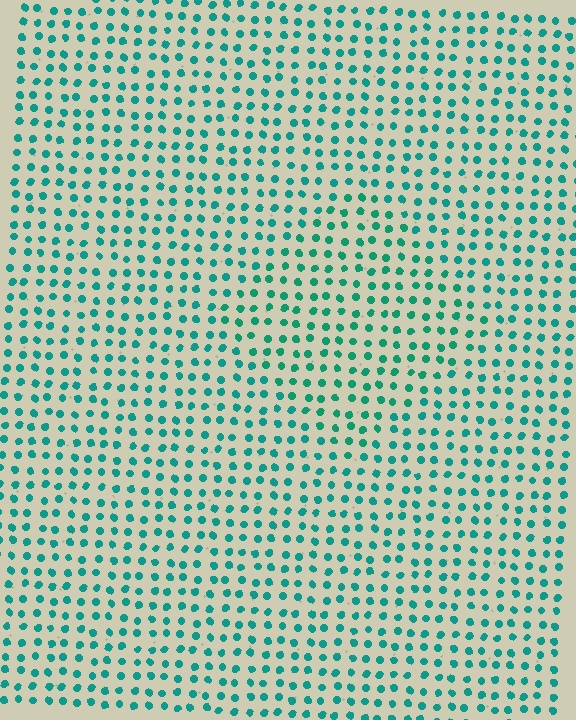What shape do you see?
I see a diamond.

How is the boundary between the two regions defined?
The boundary is defined purely by a slight shift in hue (about 14 degrees). Spacing, size, and orientation are identical on both sides.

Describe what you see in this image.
The image is filled with small teal elements in a uniform arrangement. A diamond-shaped region is visible where the elements are tinted to a slightly different hue, forming a subtle color boundary.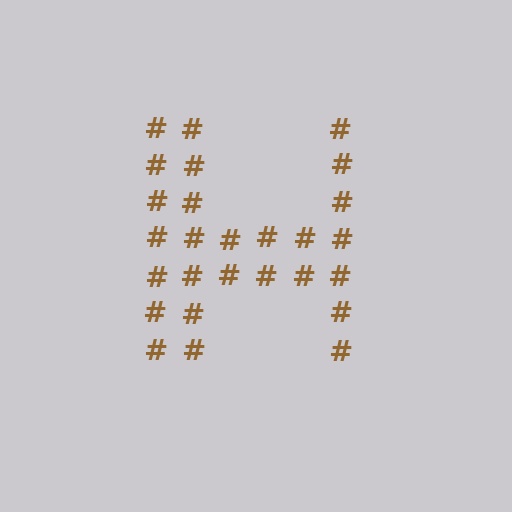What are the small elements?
The small elements are hash symbols.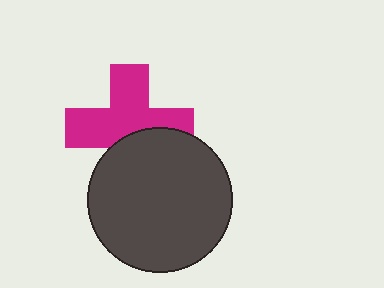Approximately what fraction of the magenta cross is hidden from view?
Roughly 36% of the magenta cross is hidden behind the dark gray circle.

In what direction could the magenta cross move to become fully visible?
The magenta cross could move up. That would shift it out from behind the dark gray circle entirely.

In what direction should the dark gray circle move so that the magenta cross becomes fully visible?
The dark gray circle should move down. That is the shortest direction to clear the overlap and leave the magenta cross fully visible.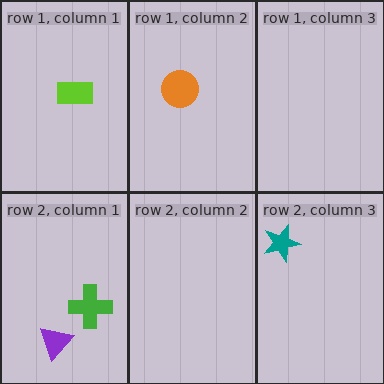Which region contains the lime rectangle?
The row 1, column 1 region.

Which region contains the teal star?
The row 2, column 3 region.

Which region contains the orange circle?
The row 1, column 2 region.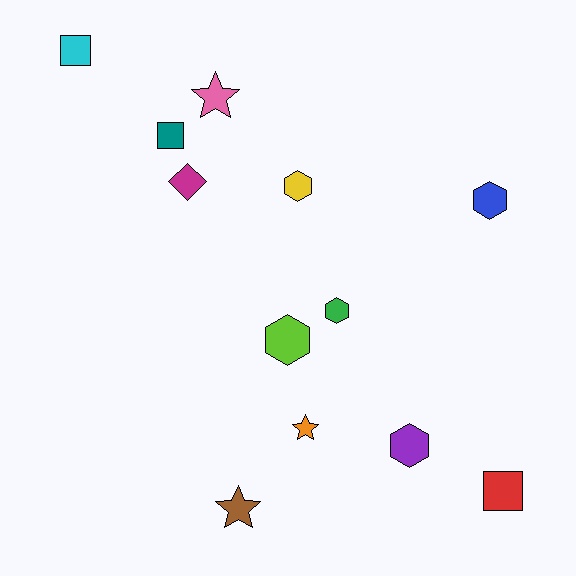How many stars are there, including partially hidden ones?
There are 3 stars.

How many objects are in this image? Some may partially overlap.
There are 12 objects.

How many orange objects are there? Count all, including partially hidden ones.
There is 1 orange object.